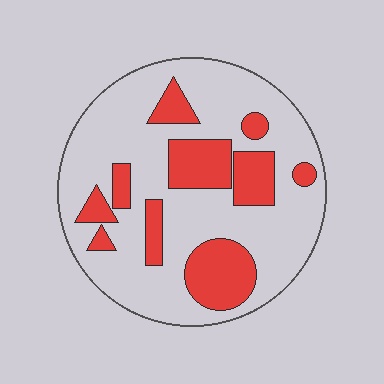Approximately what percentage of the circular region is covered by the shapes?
Approximately 25%.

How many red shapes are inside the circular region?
10.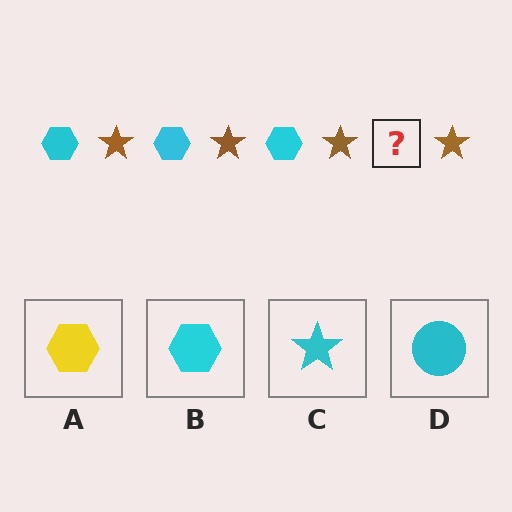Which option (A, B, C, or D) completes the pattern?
B.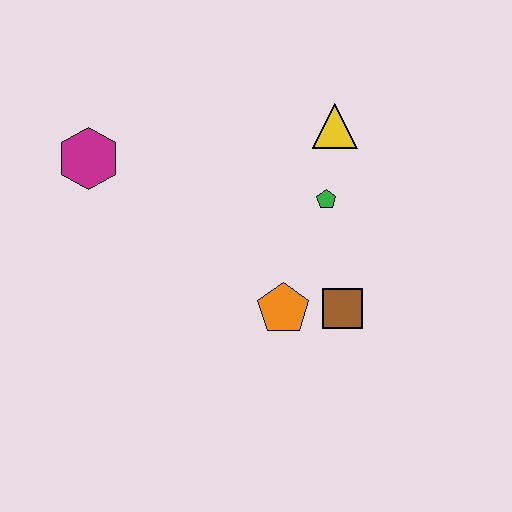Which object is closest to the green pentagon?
The yellow triangle is closest to the green pentagon.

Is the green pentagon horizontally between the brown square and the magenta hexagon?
Yes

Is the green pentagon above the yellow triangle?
No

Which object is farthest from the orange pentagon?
The magenta hexagon is farthest from the orange pentagon.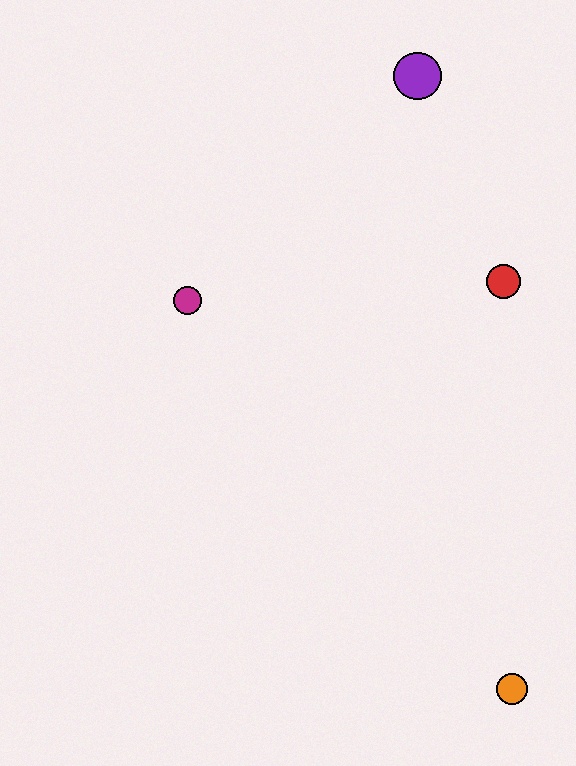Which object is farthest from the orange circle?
The purple circle is farthest from the orange circle.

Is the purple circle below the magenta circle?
No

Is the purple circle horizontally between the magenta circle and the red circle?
Yes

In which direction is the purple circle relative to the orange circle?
The purple circle is above the orange circle.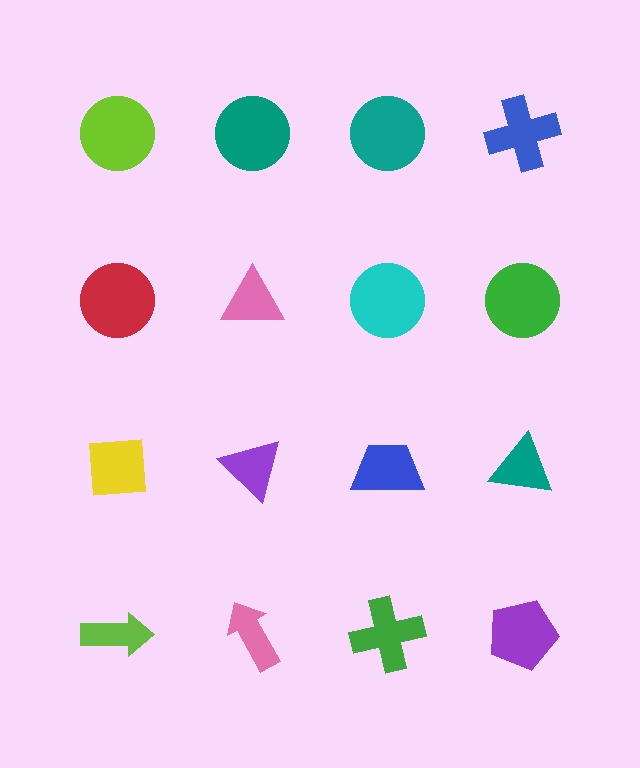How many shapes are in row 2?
4 shapes.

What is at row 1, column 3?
A teal circle.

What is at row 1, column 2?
A teal circle.